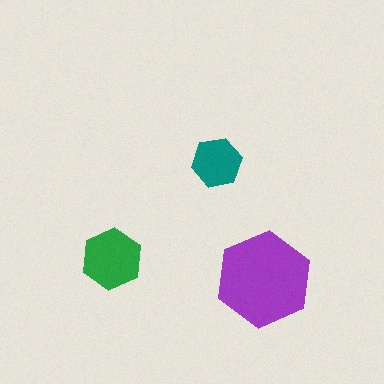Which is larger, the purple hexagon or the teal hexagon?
The purple one.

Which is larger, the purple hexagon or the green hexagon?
The purple one.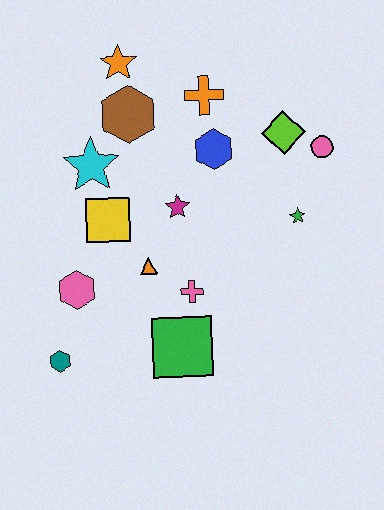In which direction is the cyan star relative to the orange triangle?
The cyan star is above the orange triangle.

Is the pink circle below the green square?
No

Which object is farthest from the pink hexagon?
The pink circle is farthest from the pink hexagon.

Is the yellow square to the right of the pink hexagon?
Yes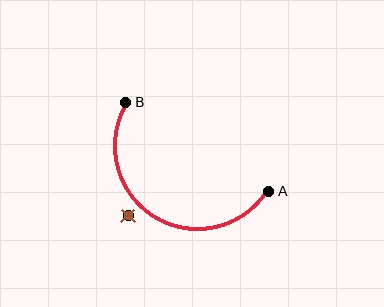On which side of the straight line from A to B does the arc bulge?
The arc bulges below the straight line connecting A and B.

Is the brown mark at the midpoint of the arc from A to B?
No — the brown mark does not lie on the arc at all. It sits slightly outside the curve.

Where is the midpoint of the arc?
The arc midpoint is the point on the curve farthest from the straight line joining A and B. It sits below that line.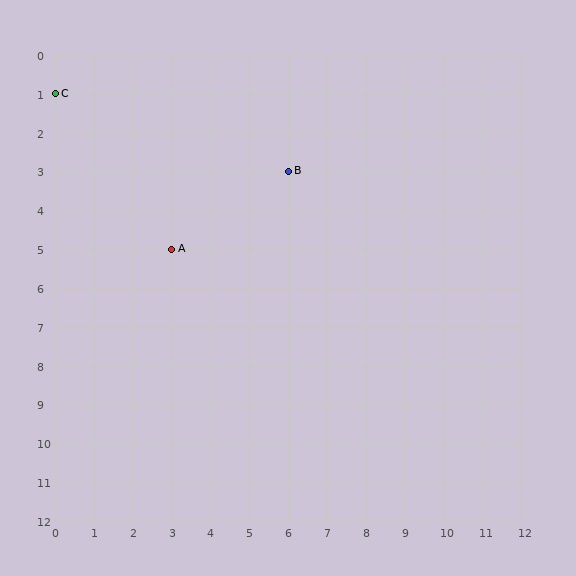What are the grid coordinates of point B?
Point B is at grid coordinates (6, 3).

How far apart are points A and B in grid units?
Points A and B are 3 columns and 2 rows apart (about 3.6 grid units diagonally).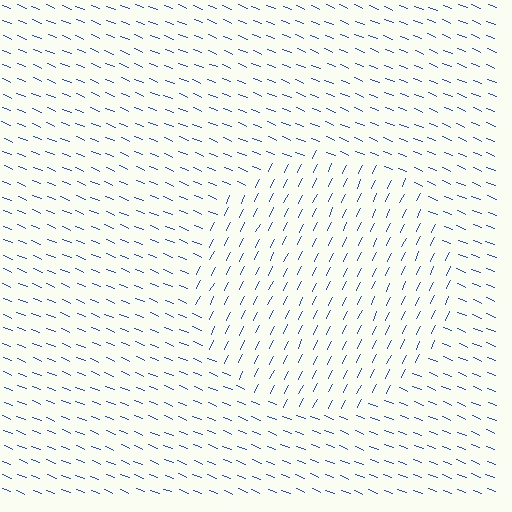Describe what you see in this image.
The image is filled with small blue line segments. A circle region in the image has lines oriented differently from the surrounding lines, creating a visible texture boundary.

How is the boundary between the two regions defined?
The boundary is defined purely by a change in line orientation (approximately 86 degrees difference). All lines are the same color and thickness.